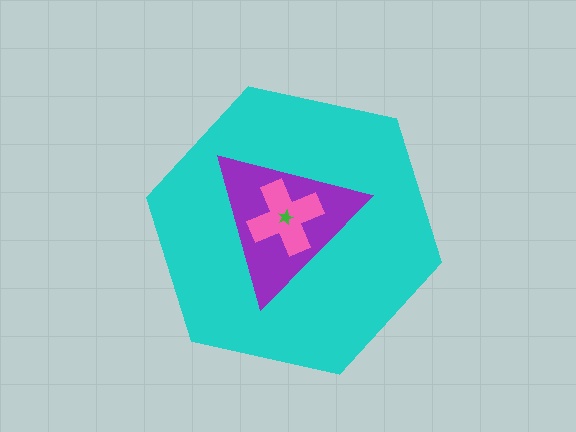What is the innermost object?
The green star.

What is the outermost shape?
The cyan hexagon.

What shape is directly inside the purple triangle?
The pink cross.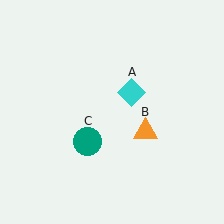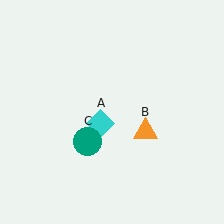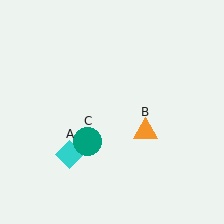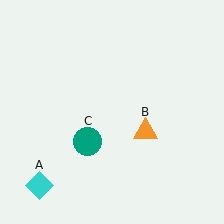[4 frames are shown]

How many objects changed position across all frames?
1 object changed position: cyan diamond (object A).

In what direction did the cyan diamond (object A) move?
The cyan diamond (object A) moved down and to the left.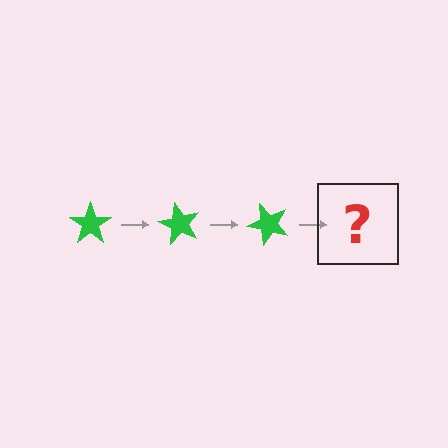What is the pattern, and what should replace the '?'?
The pattern is that the star rotates 60 degrees each step. The '?' should be a green star rotated 180 degrees.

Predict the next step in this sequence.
The next step is a green star rotated 180 degrees.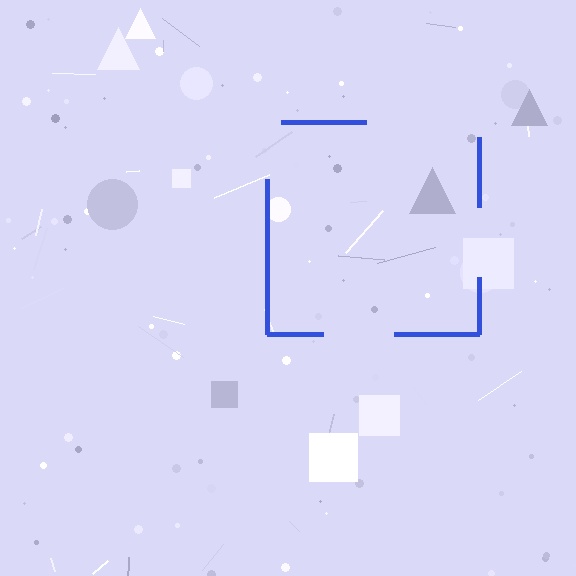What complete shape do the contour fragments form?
The contour fragments form a square.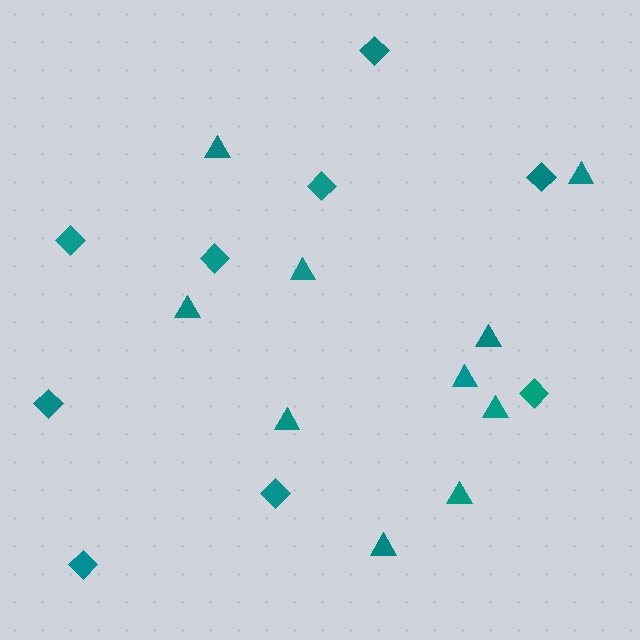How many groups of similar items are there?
There are 2 groups: one group of triangles (10) and one group of diamonds (9).